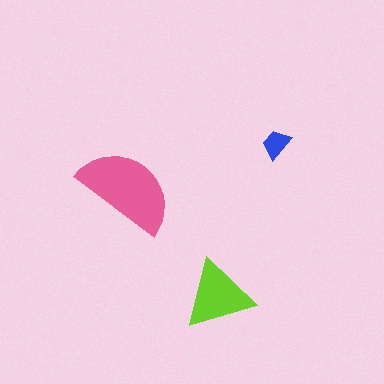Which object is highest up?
The blue trapezoid is topmost.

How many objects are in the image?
There are 3 objects in the image.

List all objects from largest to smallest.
The pink semicircle, the lime triangle, the blue trapezoid.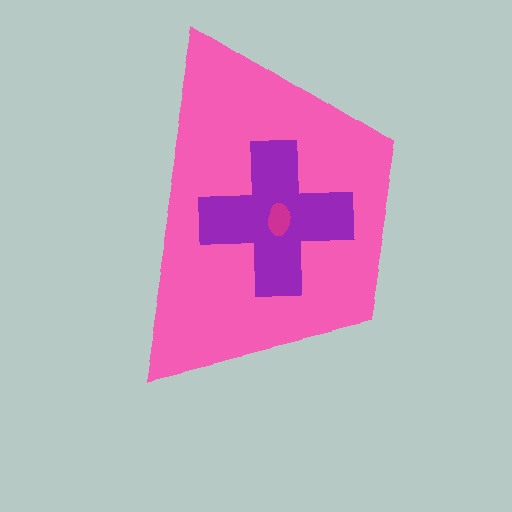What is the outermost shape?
The pink trapezoid.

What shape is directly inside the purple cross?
The magenta ellipse.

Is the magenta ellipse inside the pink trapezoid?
Yes.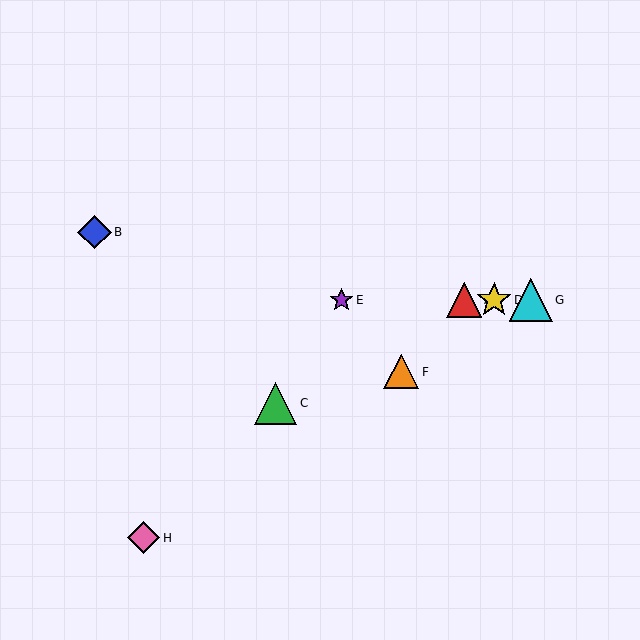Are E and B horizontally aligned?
No, E is at y≈300 and B is at y≈232.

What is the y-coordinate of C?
Object C is at y≈403.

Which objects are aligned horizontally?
Objects A, D, E, G are aligned horizontally.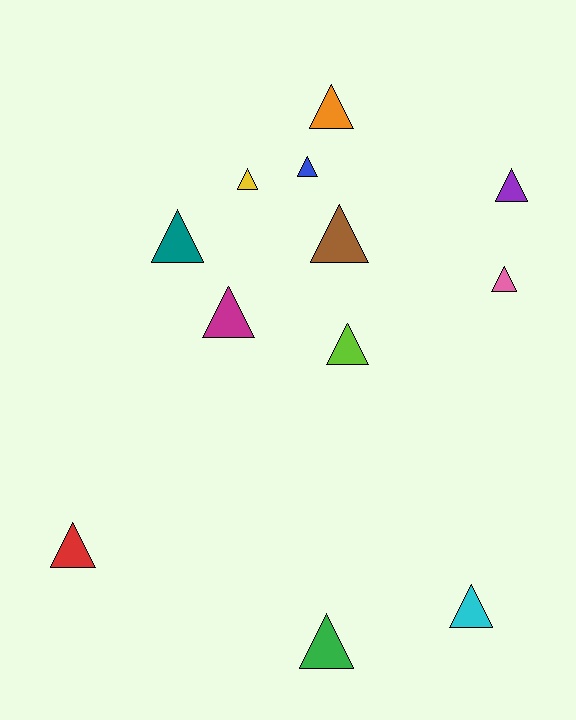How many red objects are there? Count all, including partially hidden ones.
There is 1 red object.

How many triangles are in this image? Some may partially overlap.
There are 12 triangles.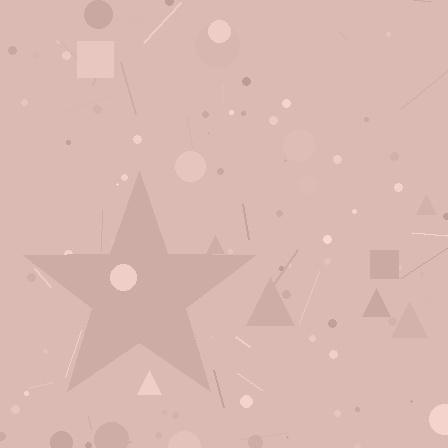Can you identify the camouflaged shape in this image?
The camouflaged shape is a star.